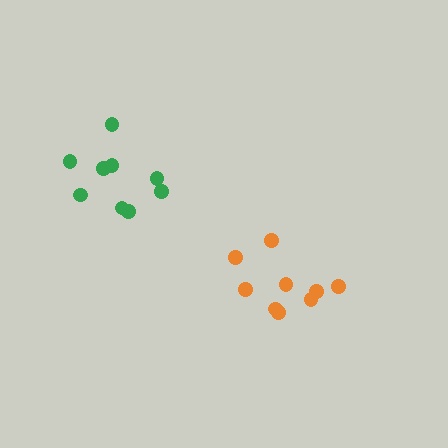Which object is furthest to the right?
The orange cluster is rightmost.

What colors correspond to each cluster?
The clusters are colored: green, orange.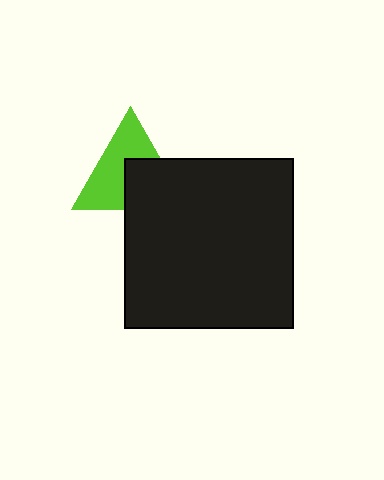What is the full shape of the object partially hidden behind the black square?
The partially hidden object is a lime triangle.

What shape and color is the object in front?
The object in front is a black square.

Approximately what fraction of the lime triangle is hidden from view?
Roughly 44% of the lime triangle is hidden behind the black square.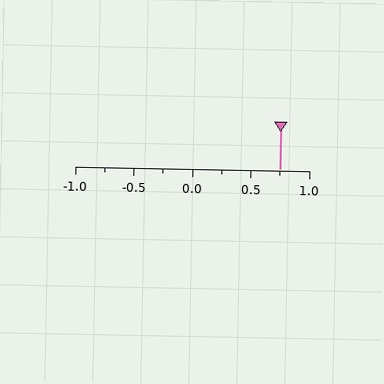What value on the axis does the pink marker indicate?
The marker indicates approximately 0.75.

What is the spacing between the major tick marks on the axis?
The major ticks are spaced 0.5 apart.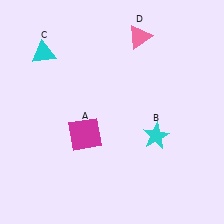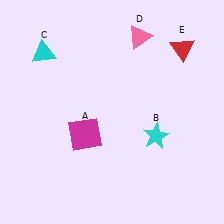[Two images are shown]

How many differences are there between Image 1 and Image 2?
There is 1 difference between the two images.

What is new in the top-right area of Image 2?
A red triangle (E) was added in the top-right area of Image 2.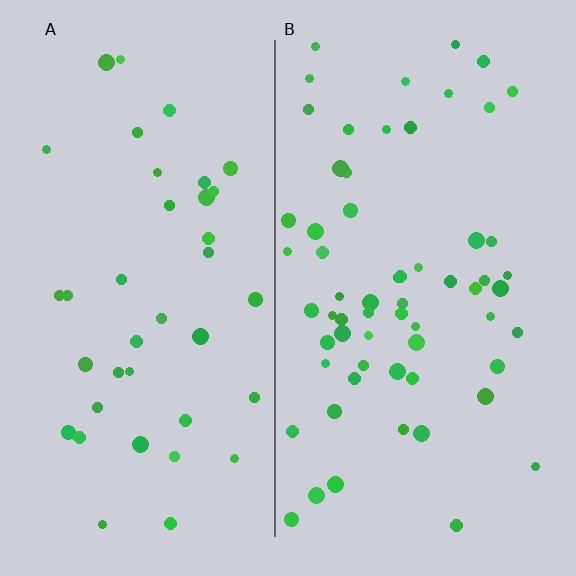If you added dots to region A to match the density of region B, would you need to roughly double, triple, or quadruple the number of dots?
Approximately double.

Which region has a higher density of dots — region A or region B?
B (the right).